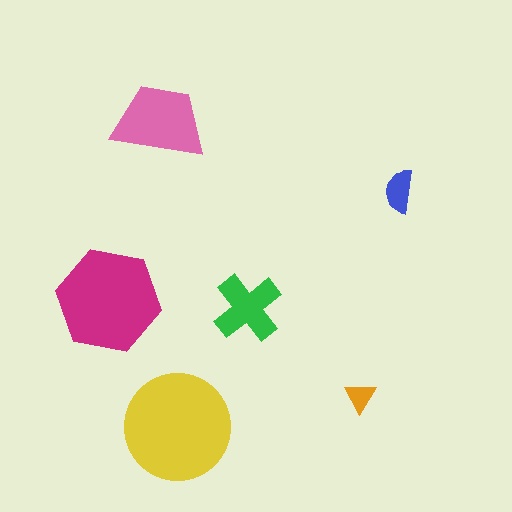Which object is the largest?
The yellow circle.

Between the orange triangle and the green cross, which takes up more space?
The green cross.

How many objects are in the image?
There are 6 objects in the image.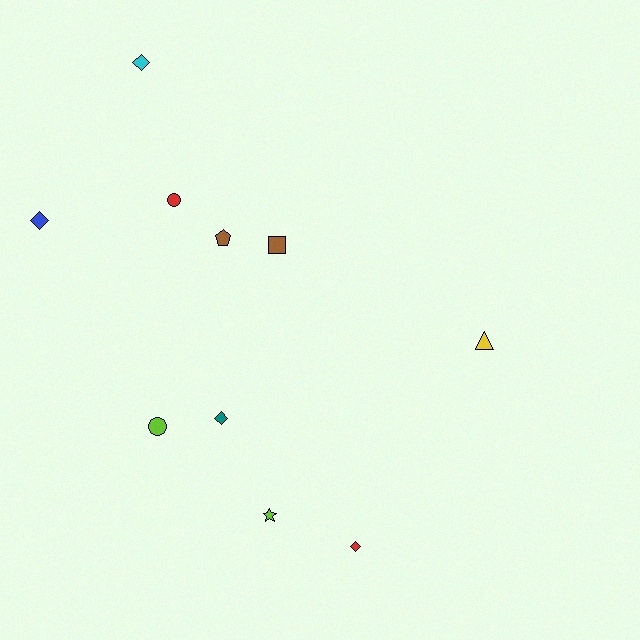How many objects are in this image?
There are 10 objects.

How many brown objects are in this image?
There are 2 brown objects.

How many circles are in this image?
There are 2 circles.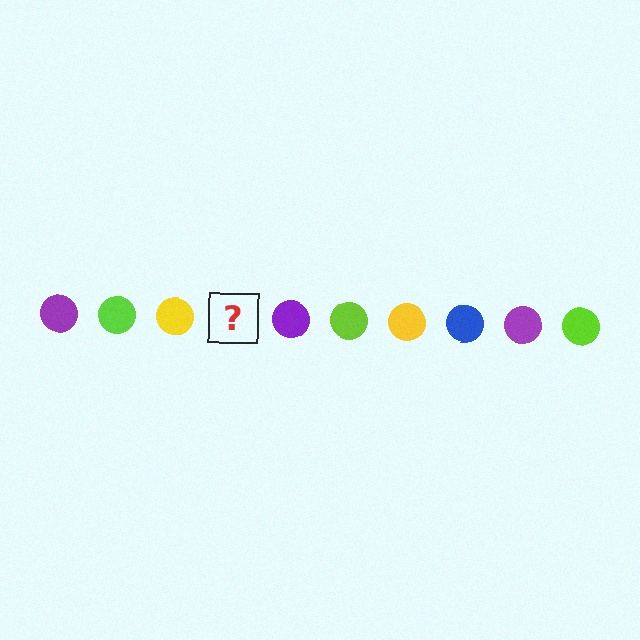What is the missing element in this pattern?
The missing element is a blue circle.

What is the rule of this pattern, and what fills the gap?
The rule is that the pattern cycles through purple, lime, yellow, blue circles. The gap should be filled with a blue circle.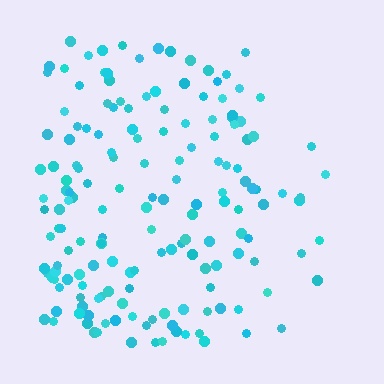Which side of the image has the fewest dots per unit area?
The right.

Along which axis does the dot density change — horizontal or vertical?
Horizontal.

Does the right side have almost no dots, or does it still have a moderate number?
Still a moderate number, just noticeably fewer than the left.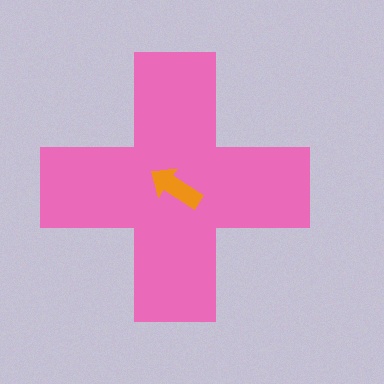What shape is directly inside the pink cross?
The orange arrow.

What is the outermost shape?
The pink cross.